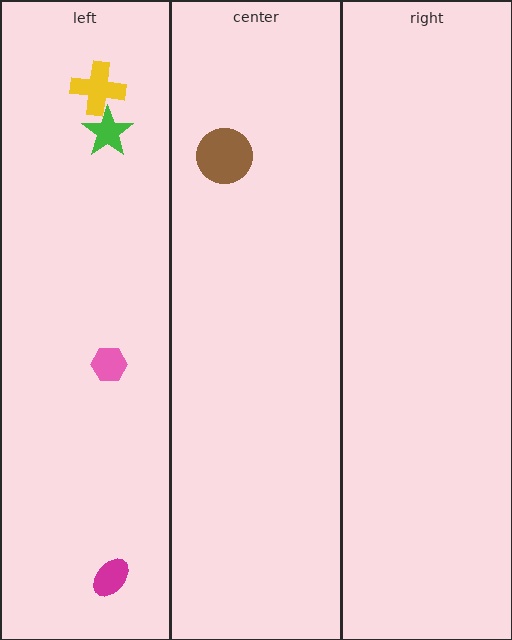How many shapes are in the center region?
1.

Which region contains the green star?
The left region.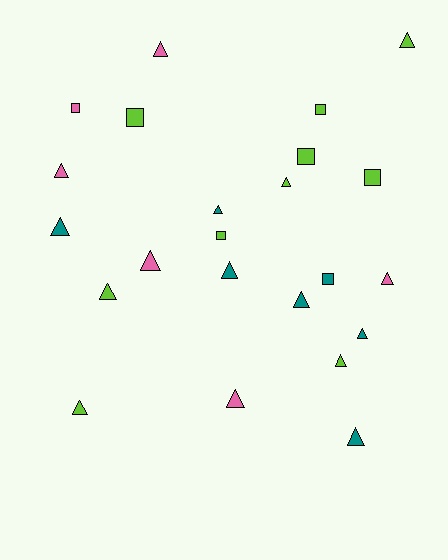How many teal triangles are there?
There are 6 teal triangles.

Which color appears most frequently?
Lime, with 10 objects.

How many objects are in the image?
There are 23 objects.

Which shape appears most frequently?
Triangle, with 16 objects.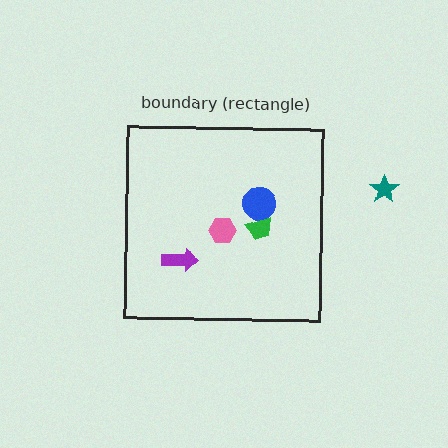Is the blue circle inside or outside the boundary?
Inside.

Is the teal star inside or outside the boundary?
Outside.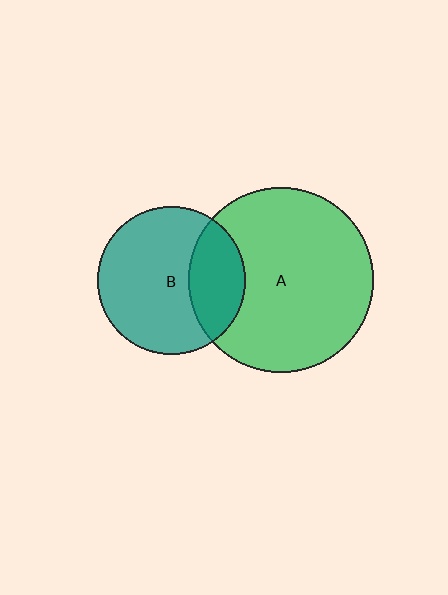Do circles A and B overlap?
Yes.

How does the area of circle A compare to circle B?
Approximately 1.6 times.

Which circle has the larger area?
Circle A (green).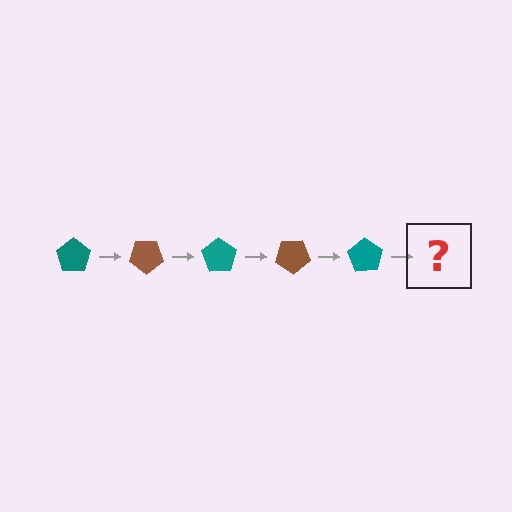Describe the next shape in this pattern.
It should be a brown pentagon, rotated 175 degrees from the start.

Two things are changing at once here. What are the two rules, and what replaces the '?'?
The two rules are that it rotates 35 degrees each step and the color cycles through teal and brown. The '?' should be a brown pentagon, rotated 175 degrees from the start.